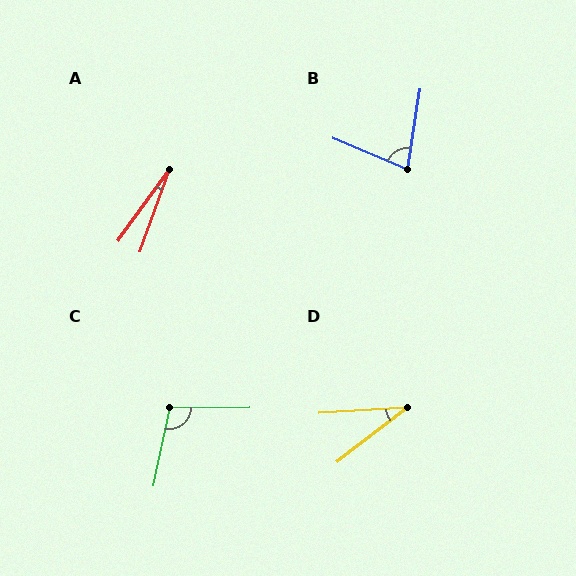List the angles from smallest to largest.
A (16°), D (34°), B (75°), C (102°).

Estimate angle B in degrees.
Approximately 75 degrees.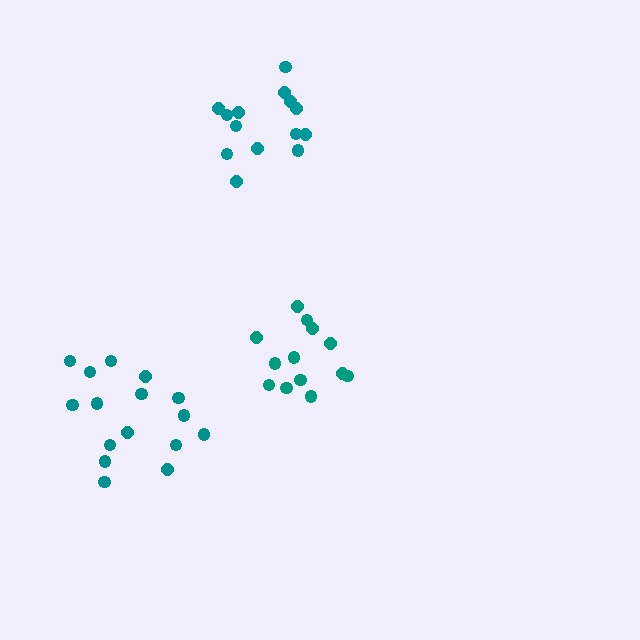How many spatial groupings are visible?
There are 3 spatial groupings.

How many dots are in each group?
Group 1: 13 dots, Group 2: 14 dots, Group 3: 16 dots (43 total).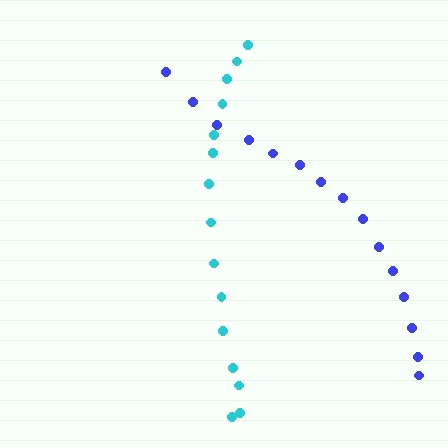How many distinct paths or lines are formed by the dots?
There are 2 distinct paths.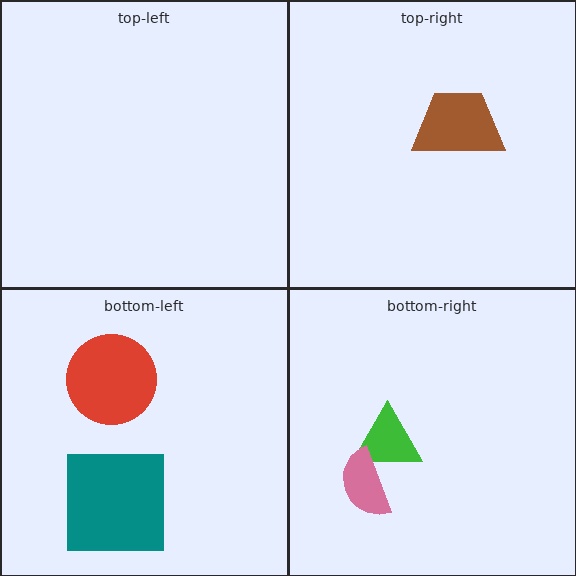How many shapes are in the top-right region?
1.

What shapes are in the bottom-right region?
The green triangle, the pink semicircle.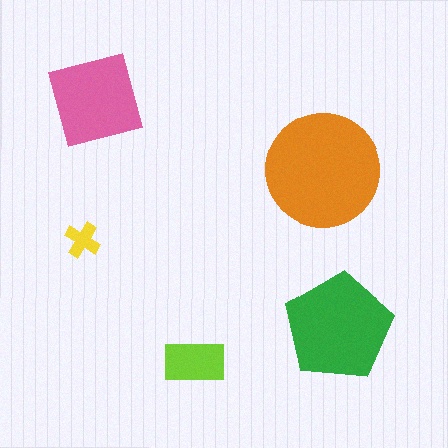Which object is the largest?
The orange circle.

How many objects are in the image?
There are 5 objects in the image.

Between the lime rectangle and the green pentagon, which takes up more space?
The green pentagon.